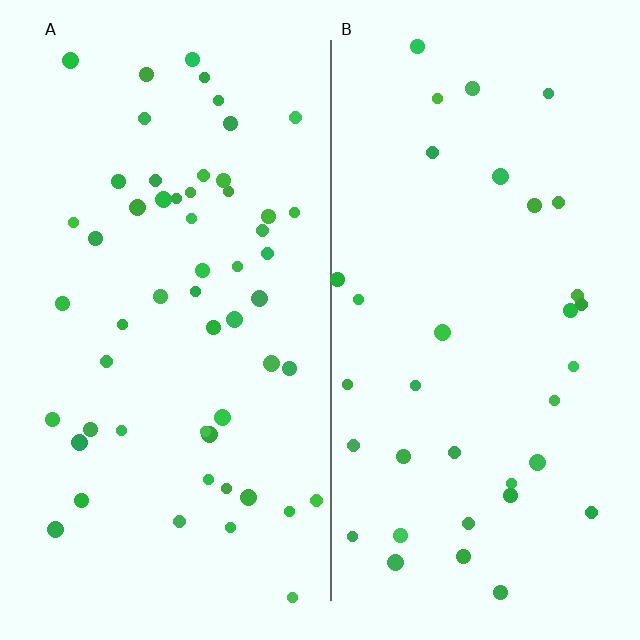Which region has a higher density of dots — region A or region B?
A (the left).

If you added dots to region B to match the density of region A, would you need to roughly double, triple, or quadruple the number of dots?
Approximately double.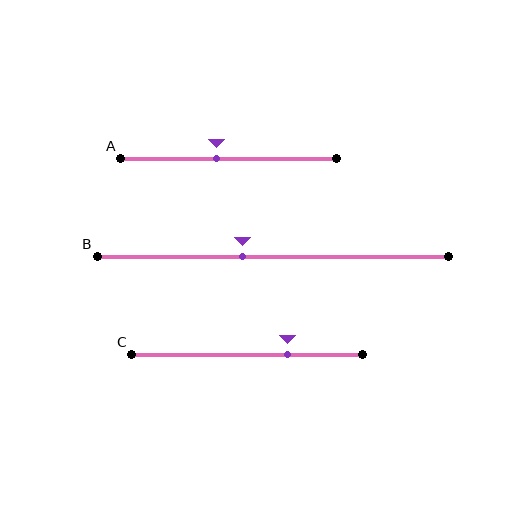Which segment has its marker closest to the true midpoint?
Segment A has its marker closest to the true midpoint.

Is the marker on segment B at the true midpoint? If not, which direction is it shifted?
No, the marker on segment B is shifted to the left by about 8% of the segment length.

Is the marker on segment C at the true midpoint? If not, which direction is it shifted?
No, the marker on segment C is shifted to the right by about 17% of the segment length.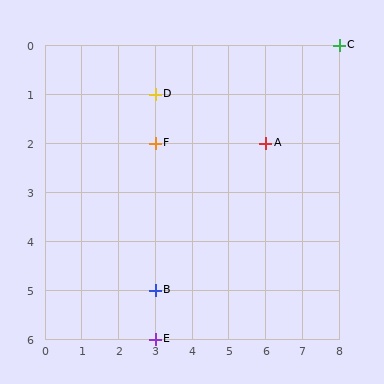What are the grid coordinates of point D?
Point D is at grid coordinates (3, 1).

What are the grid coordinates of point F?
Point F is at grid coordinates (3, 2).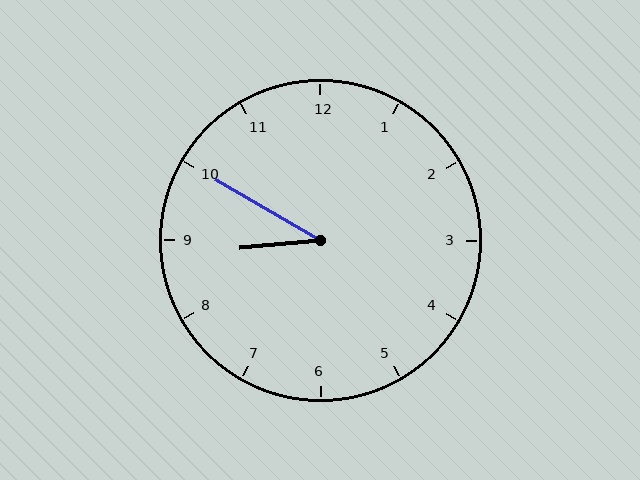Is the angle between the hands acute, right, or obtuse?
It is acute.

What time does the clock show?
8:50.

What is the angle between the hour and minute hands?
Approximately 35 degrees.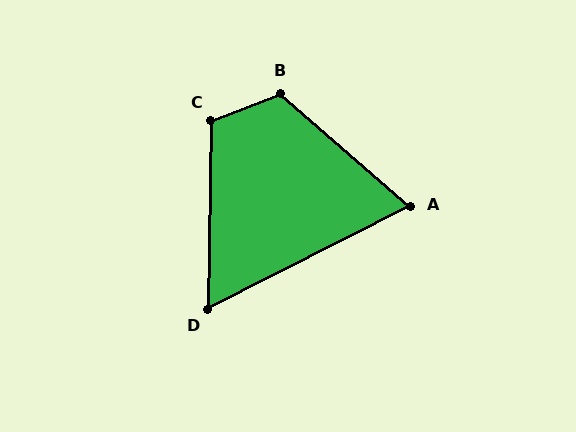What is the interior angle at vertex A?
Approximately 68 degrees (acute).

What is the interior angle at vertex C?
Approximately 112 degrees (obtuse).